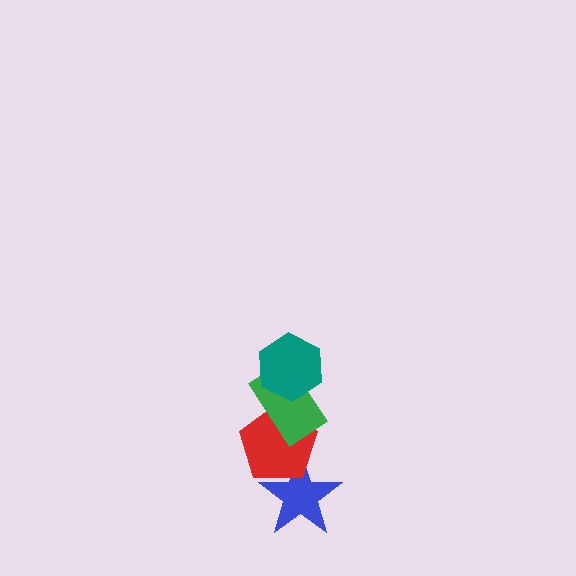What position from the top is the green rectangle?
The green rectangle is 2nd from the top.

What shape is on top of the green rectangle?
The teal hexagon is on top of the green rectangle.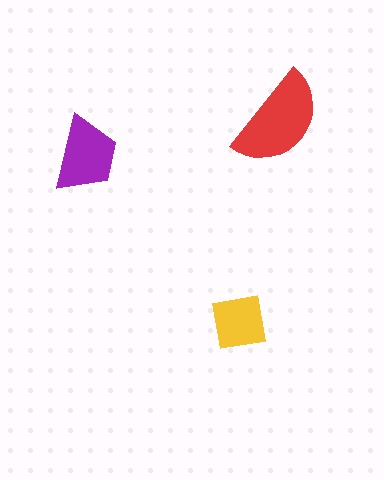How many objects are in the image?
There are 3 objects in the image.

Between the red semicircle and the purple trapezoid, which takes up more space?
The red semicircle.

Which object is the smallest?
The yellow square.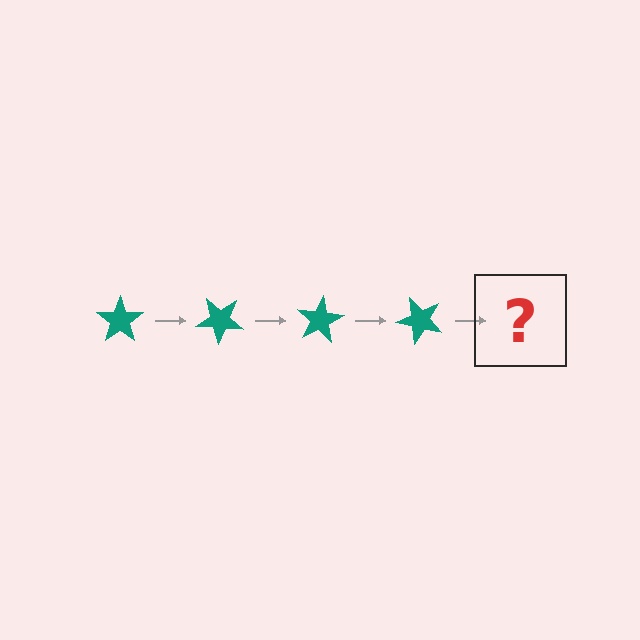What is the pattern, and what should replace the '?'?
The pattern is that the star rotates 40 degrees each step. The '?' should be a teal star rotated 160 degrees.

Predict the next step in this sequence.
The next step is a teal star rotated 160 degrees.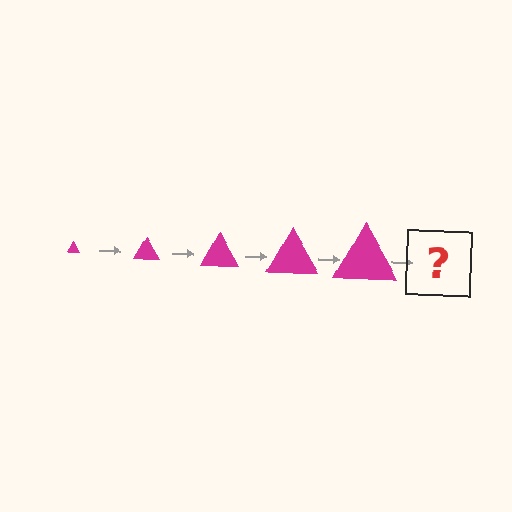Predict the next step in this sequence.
The next step is a magenta triangle, larger than the previous one.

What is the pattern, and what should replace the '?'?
The pattern is that the triangle gets progressively larger each step. The '?' should be a magenta triangle, larger than the previous one.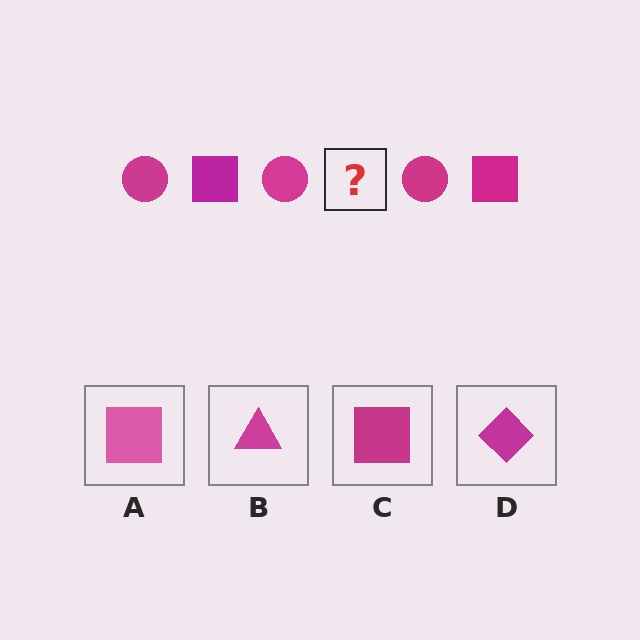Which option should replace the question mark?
Option C.